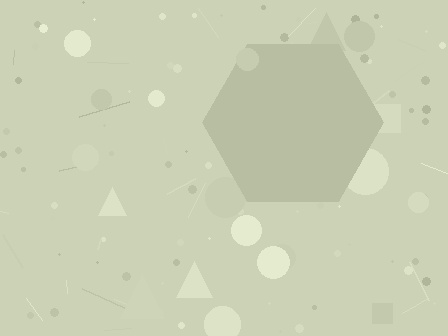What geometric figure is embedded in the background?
A hexagon is embedded in the background.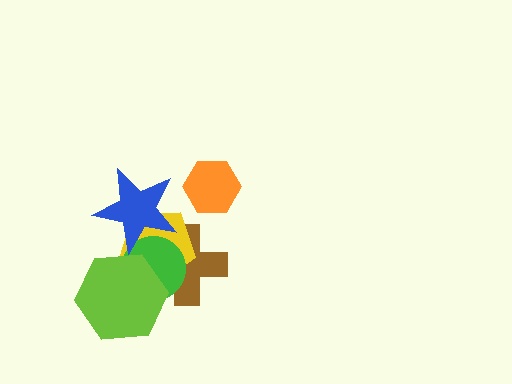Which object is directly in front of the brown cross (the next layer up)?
The yellow pentagon is directly in front of the brown cross.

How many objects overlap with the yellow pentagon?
4 objects overlap with the yellow pentagon.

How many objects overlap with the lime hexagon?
3 objects overlap with the lime hexagon.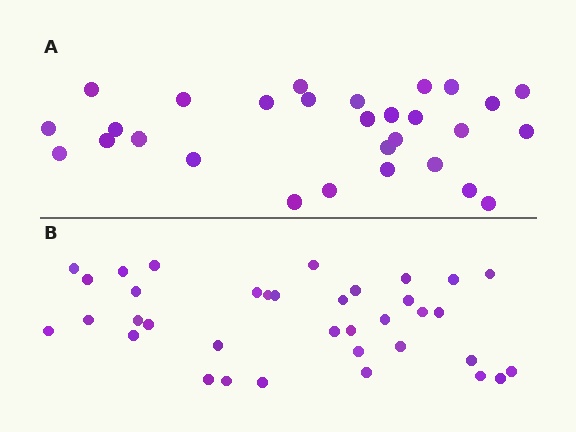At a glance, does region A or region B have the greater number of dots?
Region B (the bottom region) has more dots.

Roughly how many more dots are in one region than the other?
Region B has roughly 8 or so more dots than region A.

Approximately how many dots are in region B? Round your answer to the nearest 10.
About 40 dots. (The exact count is 36, which rounds to 40.)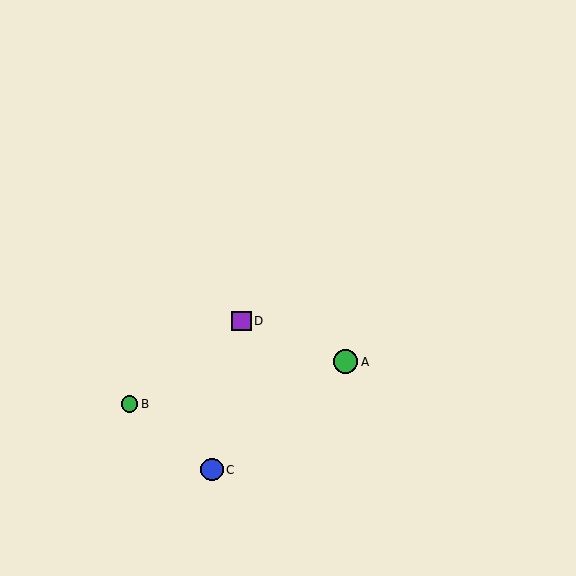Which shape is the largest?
The green circle (labeled A) is the largest.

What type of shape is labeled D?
Shape D is a purple square.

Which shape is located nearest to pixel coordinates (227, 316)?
The purple square (labeled D) at (241, 321) is nearest to that location.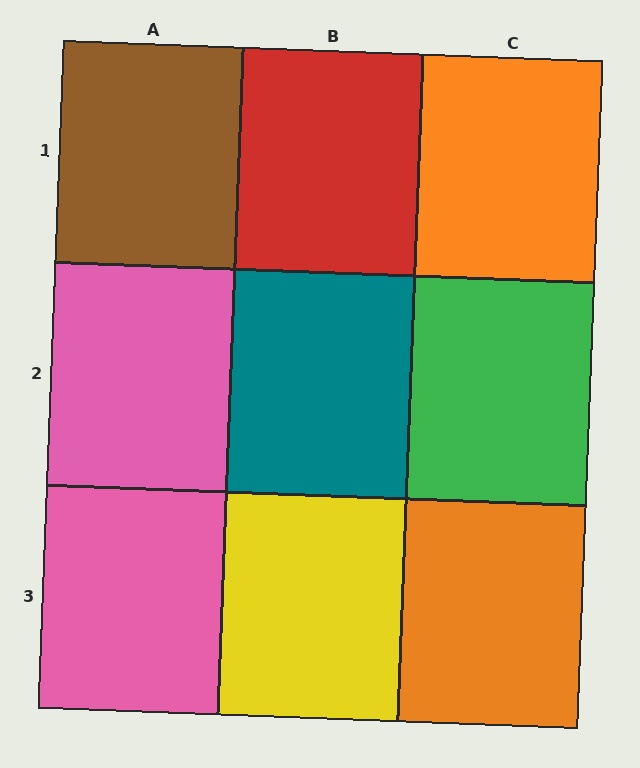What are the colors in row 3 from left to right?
Pink, yellow, orange.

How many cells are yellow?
1 cell is yellow.